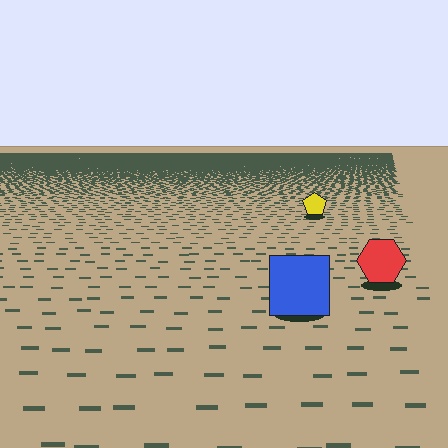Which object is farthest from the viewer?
The yellow pentagon is farthest from the viewer. It appears smaller and the ground texture around it is denser.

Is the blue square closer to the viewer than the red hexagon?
Yes. The blue square is closer — you can tell from the texture gradient: the ground texture is coarser near it.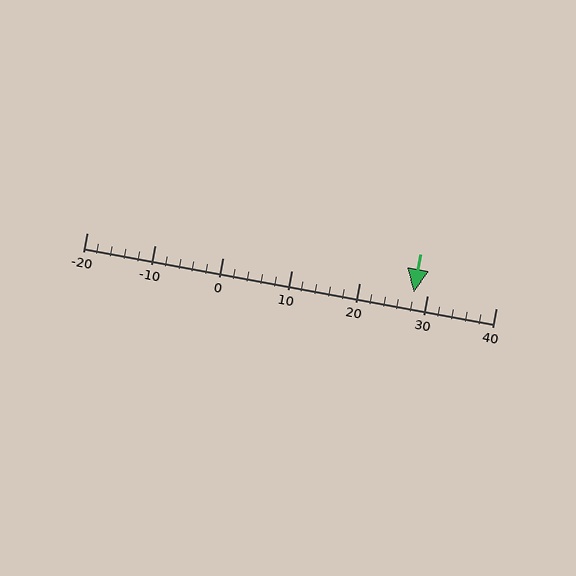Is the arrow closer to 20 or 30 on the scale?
The arrow is closer to 30.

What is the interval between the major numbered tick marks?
The major tick marks are spaced 10 units apart.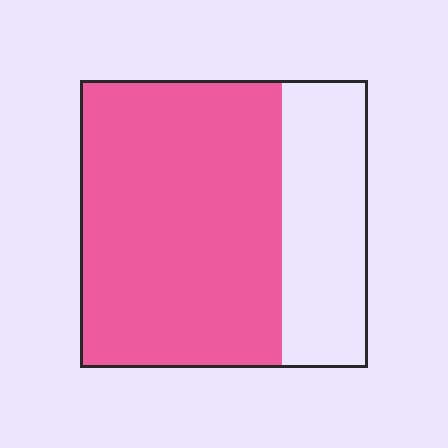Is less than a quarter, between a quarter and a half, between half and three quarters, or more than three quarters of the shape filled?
Between half and three quarters.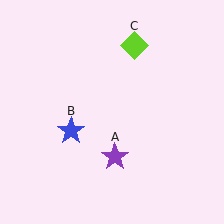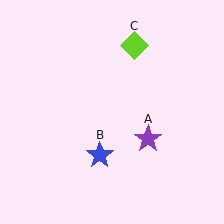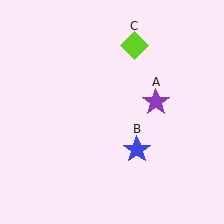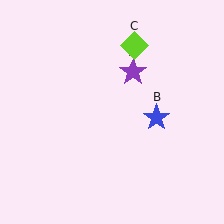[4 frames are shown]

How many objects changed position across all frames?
2 objects changed position: purple star (object A), blue star (object B).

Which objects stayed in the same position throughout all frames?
Lime diamond (object C) remained stationary.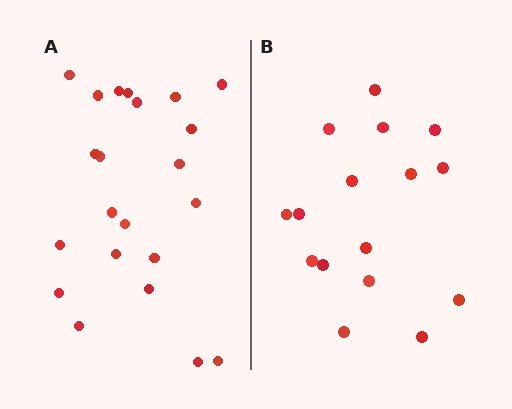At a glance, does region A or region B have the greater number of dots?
Region A (the left region) has more dots.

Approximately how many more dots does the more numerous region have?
Region A has about 6 more dots than region B.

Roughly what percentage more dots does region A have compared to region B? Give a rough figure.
About 40% more.